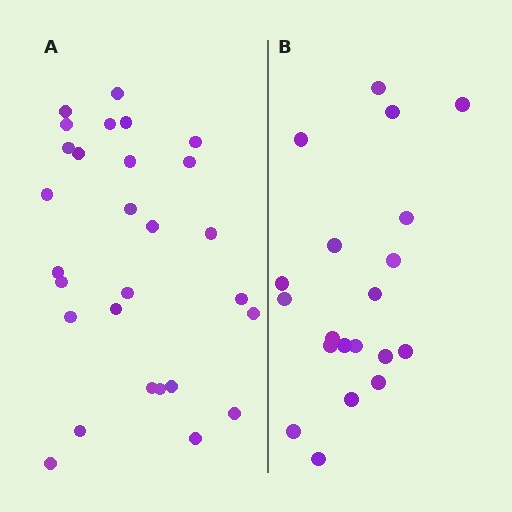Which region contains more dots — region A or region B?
Region A (the left region) has more dots.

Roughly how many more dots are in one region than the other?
Region A has roughly 8 or so more dots than region B.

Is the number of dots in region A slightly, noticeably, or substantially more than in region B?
Region A has noticeably more, but not dramatically so. The ratio is roughly 1.4 to 1.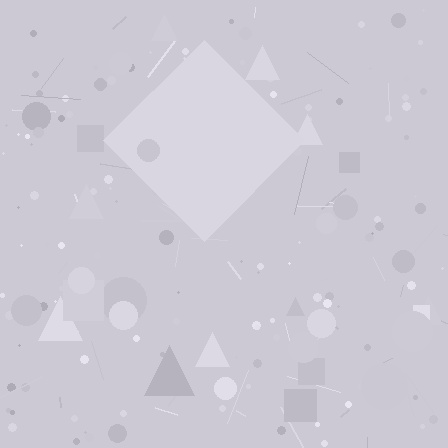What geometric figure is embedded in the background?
A diamond is embedded in the background.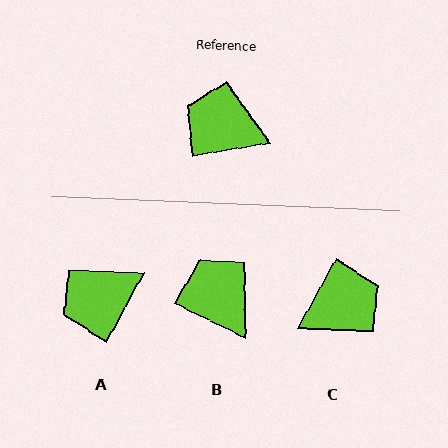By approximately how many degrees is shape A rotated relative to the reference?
Approximately 52 degrees counter-clockwise.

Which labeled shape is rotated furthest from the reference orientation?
C, about 129 degrees away.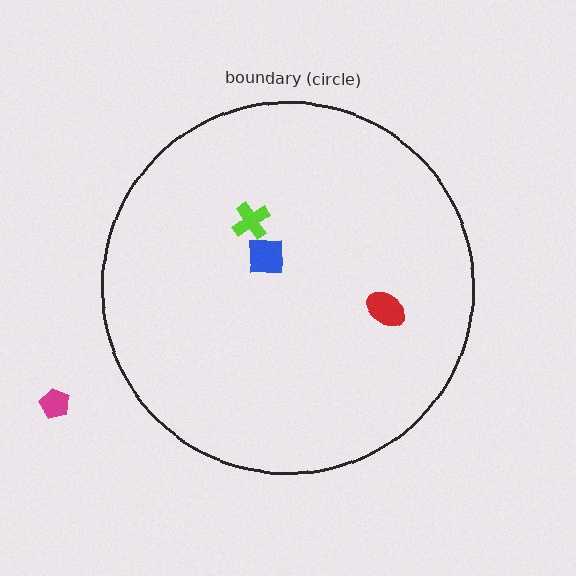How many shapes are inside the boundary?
3 inside, 1 outside.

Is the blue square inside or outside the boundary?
Inside.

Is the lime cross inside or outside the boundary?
Inside.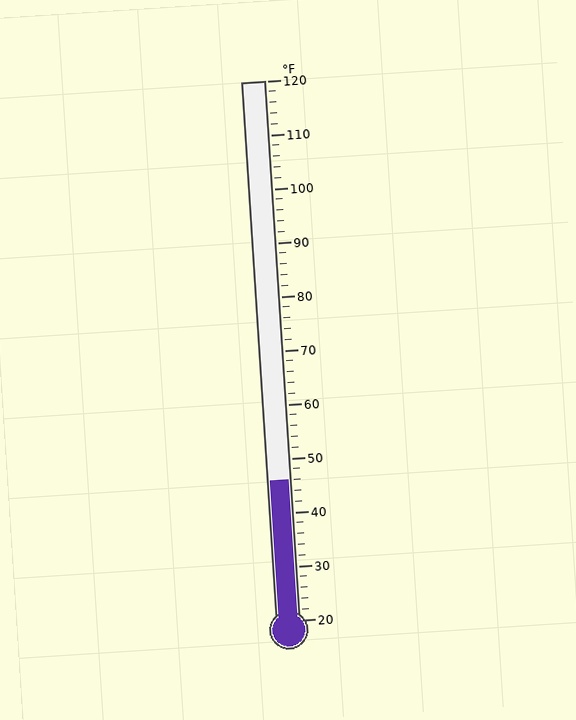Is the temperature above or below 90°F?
The temperature is below 90°F.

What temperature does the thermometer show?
The thermometer shows approximately 46°F.